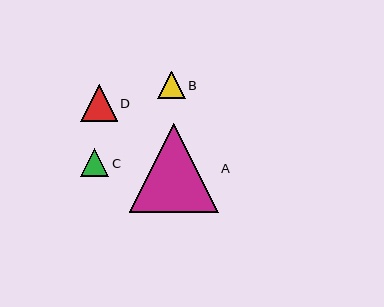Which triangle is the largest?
Triangle A is the largest with a size of approximately 89 pixels.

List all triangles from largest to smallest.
From largest to smallest: A, D, C, B.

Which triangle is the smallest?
Triangle B is the smallest with a size of approximately 27 pixels.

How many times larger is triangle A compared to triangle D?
Triangle A is approximately 2.4 times the size of triangle D.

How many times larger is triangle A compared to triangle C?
Triangle A is approximately 3.2 times the size of triangle C.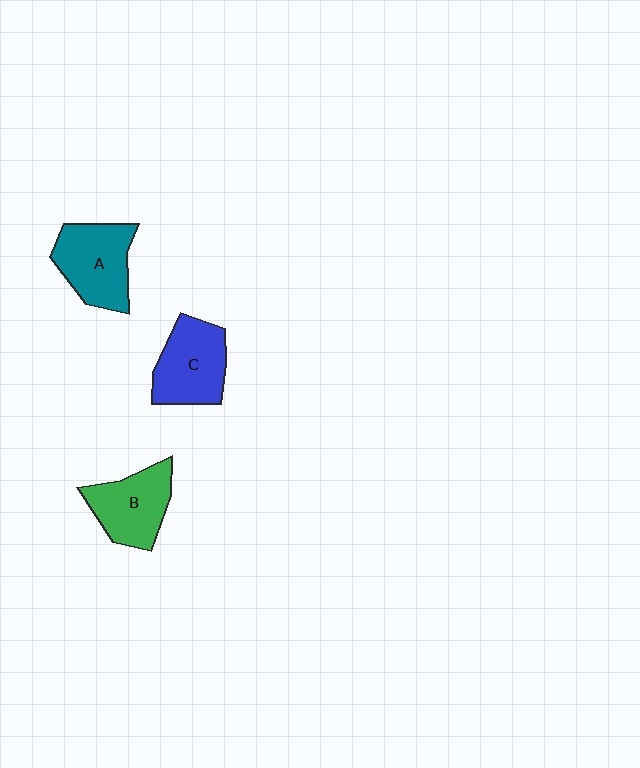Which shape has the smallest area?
Shape B (green).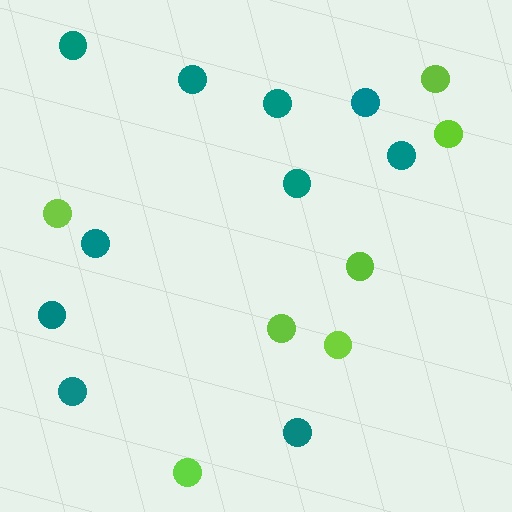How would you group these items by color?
There are 2 groups: one group of teal circles (10) and one group of lime circles (7).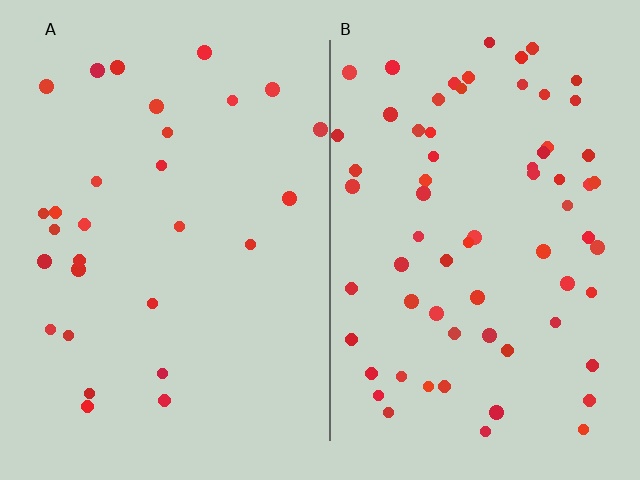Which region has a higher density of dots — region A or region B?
B (the right).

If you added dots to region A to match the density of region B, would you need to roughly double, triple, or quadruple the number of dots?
Approximately double.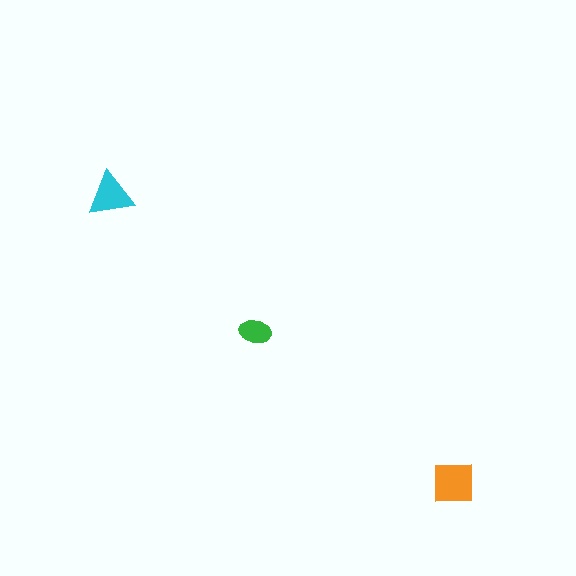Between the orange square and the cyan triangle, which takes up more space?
The orange square.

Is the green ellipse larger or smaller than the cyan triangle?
Smaller.